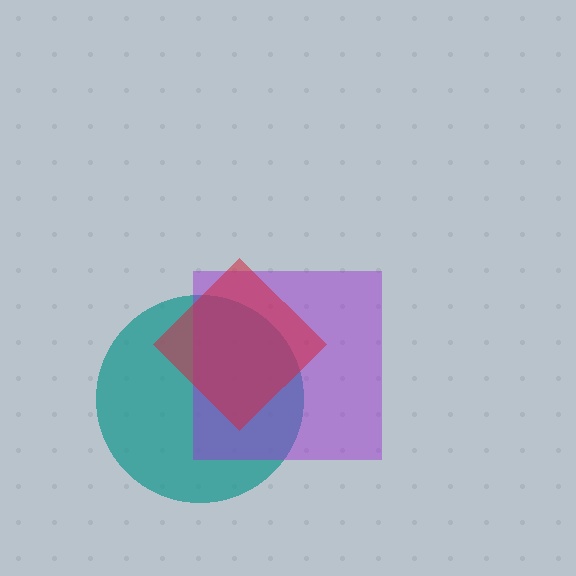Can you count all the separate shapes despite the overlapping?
Yes, there are 3 separate shapes.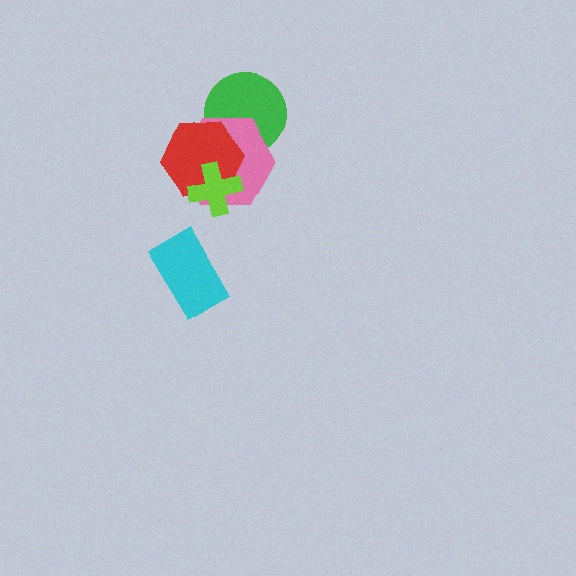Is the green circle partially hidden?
Yes, it is partially covered by another shape.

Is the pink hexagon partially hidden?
Yes, it is partially covered by another shape.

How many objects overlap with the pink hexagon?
3 objects overlap with the pink hexagon.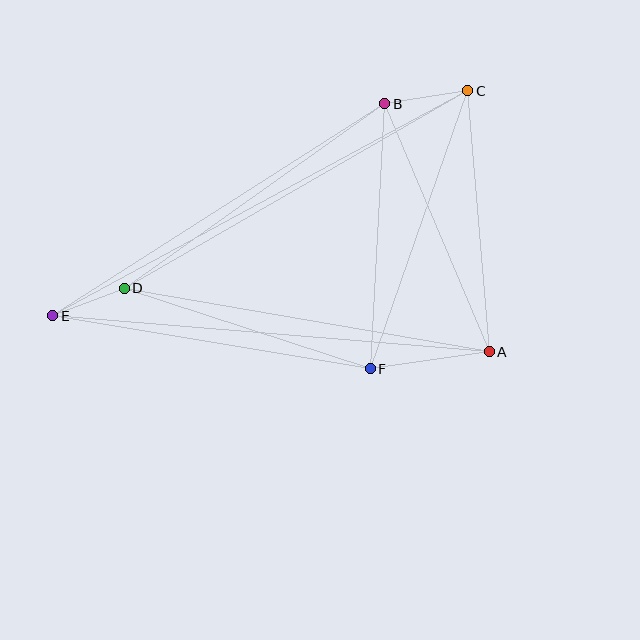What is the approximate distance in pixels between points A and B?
The distance between A and B is approximately 269 pixels.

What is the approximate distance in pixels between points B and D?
The distance between B and D is approximately 319 pixels.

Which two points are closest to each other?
Points D and E are closest to each other.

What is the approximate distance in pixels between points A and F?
The distance between A and F is approximately 120 pixels.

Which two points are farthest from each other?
Points C and E are farthest from each other.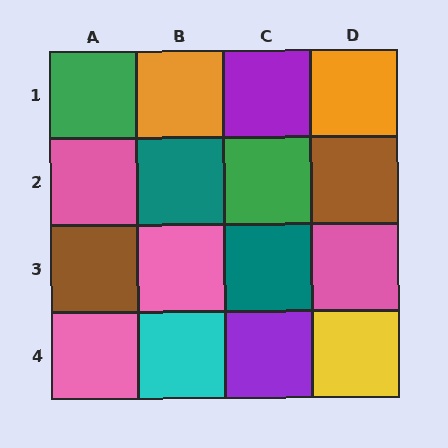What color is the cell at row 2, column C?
Green.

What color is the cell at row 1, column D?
Orange.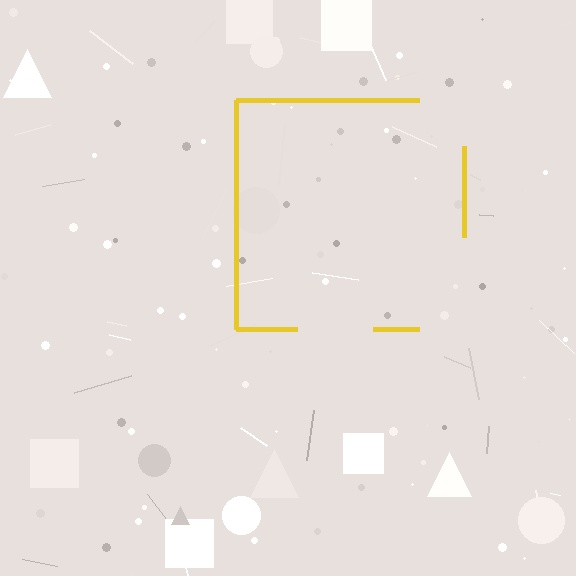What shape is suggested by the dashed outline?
The dashed outline suggests a square.